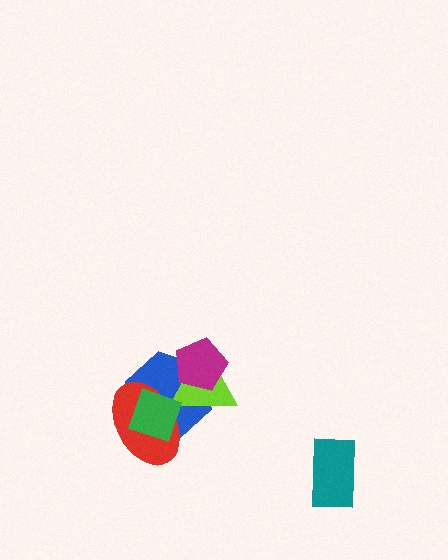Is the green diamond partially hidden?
No, no other shape covers it.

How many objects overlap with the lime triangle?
4 objects overlap with the lime triangle.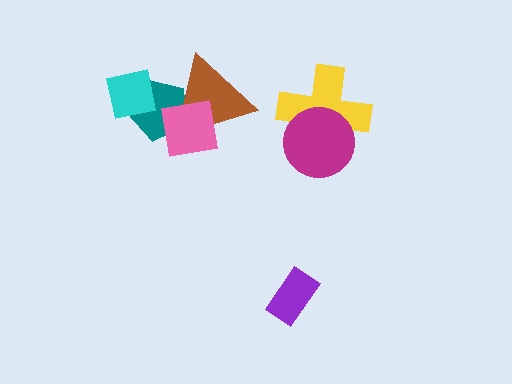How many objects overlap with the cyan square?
1 object overlaps with the cyan square.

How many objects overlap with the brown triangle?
2 objects overlap with the brown triangle.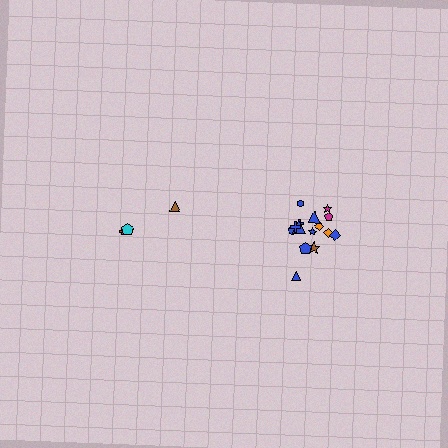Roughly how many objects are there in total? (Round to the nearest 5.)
Roughly 20 objects in total.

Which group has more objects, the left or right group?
The right group.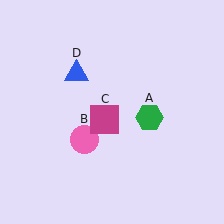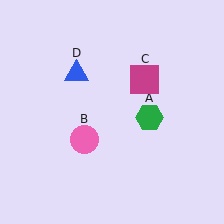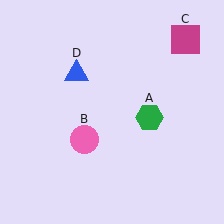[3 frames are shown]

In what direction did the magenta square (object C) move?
The magenta square (object C) moved up and to the right.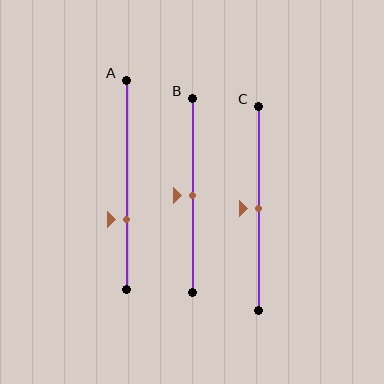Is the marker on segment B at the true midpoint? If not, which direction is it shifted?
Yes, the marker on segment B is at the true midpoint.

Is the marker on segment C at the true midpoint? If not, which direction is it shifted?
Yes, the marker on segment C is at the true midpoint.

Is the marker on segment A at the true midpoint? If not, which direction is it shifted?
No, the marker on segment A is shifted downward by about 17% of the segment length.